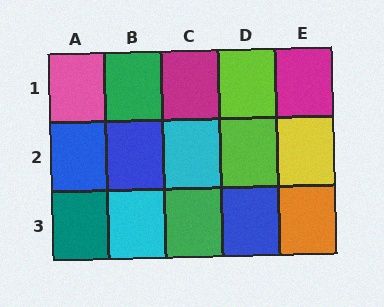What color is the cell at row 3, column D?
Blue.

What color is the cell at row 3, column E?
Orange.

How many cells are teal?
1 cell is teal.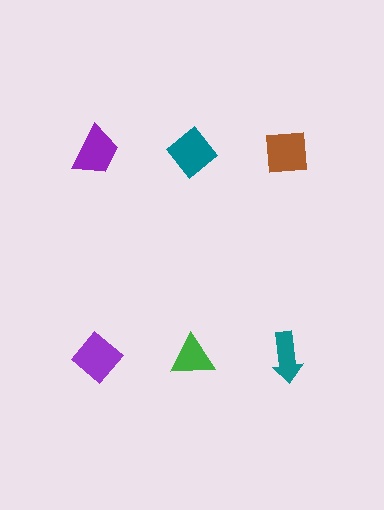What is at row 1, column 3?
A brown square.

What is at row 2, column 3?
A teal arrow.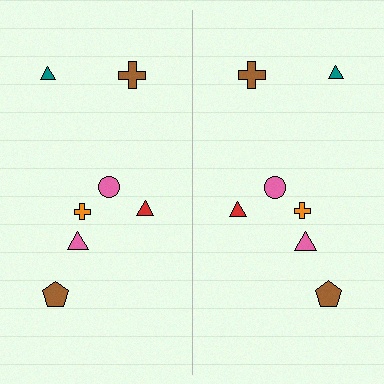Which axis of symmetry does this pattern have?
The pattern has a vertical axis of symmetry running through the center of the image.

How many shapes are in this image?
There are 14 shapes in this image.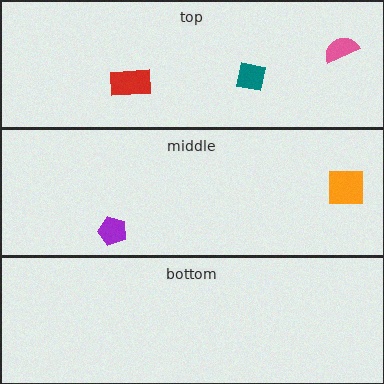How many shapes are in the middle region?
2.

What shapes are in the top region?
The teal square, the pink semicircle, the red rectangle.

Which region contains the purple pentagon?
The middle region.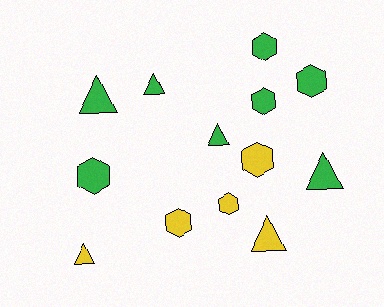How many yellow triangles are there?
There are 2 yellow triangles.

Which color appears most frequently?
Green, with 8 objects.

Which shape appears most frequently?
Hexagon, with 7 objects.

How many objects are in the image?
There are 13 objects.